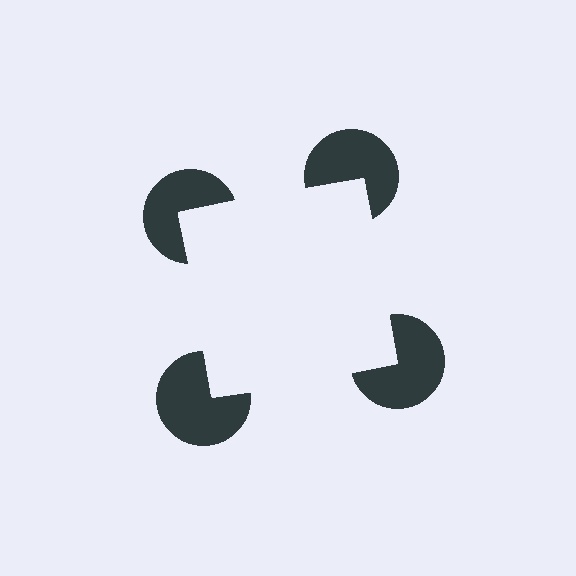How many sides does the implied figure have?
4 sides.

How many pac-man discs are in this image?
There are 4 — one at each vertex of the illusory square.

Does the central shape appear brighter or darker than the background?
It typically appears slightly brighter than the background, even though no actual brightness change is drawn.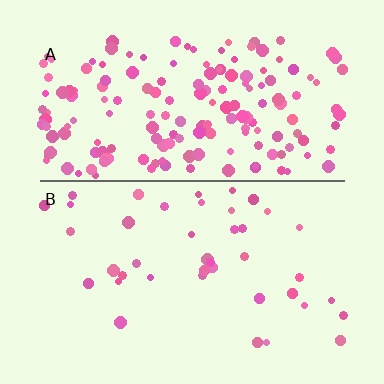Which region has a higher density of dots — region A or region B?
A (the top).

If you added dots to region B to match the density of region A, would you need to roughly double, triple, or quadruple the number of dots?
Approximately quadruple.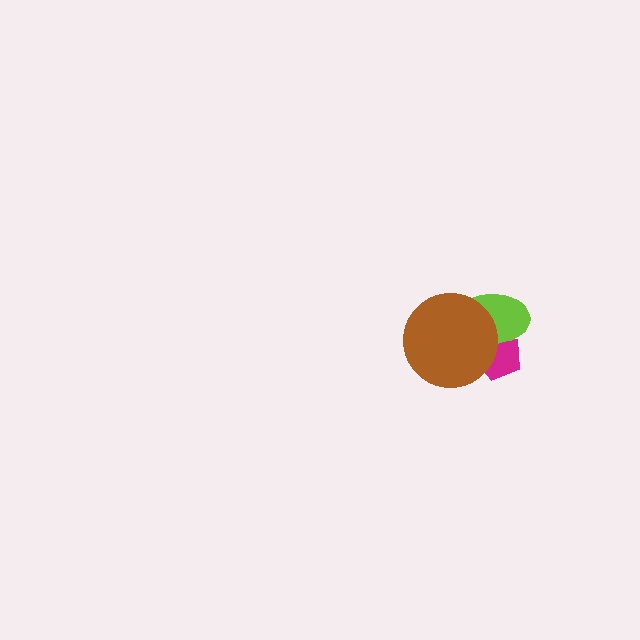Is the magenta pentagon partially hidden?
Yes, it is partially covered by another shape.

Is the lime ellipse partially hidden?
Yes, it is partially covered by another shape.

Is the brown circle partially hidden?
No, no other shape covers it.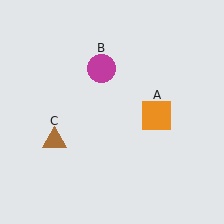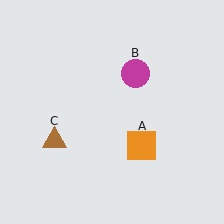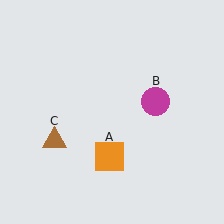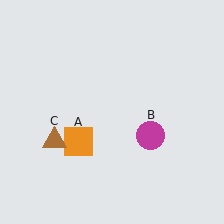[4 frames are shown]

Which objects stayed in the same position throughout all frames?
Brown triangle (object C) remained stationary.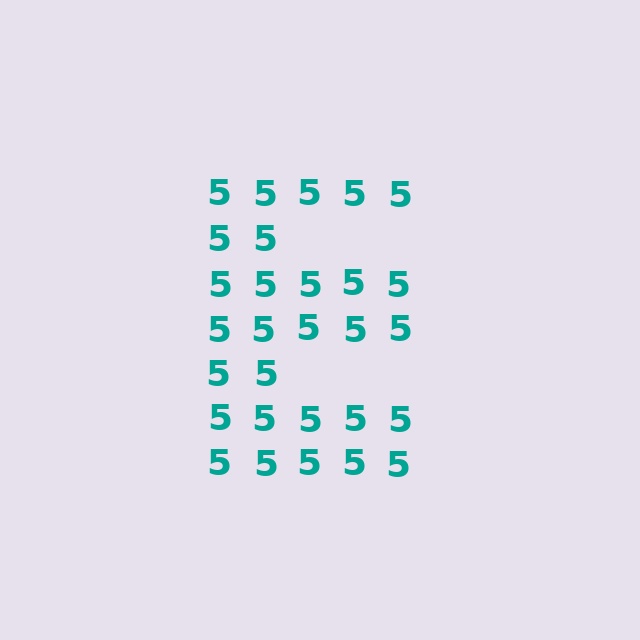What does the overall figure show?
The overall figure shows the letter E.